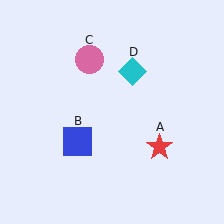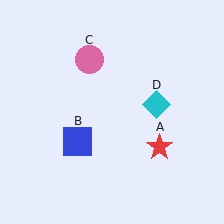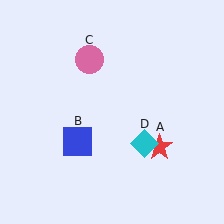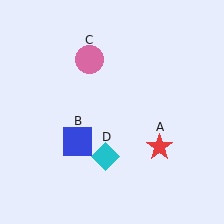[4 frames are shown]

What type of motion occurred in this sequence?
The cyan diamond (object D) rotated clockwise around the center of the scene.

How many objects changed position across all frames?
1 object changed position: cyan diamond (object D).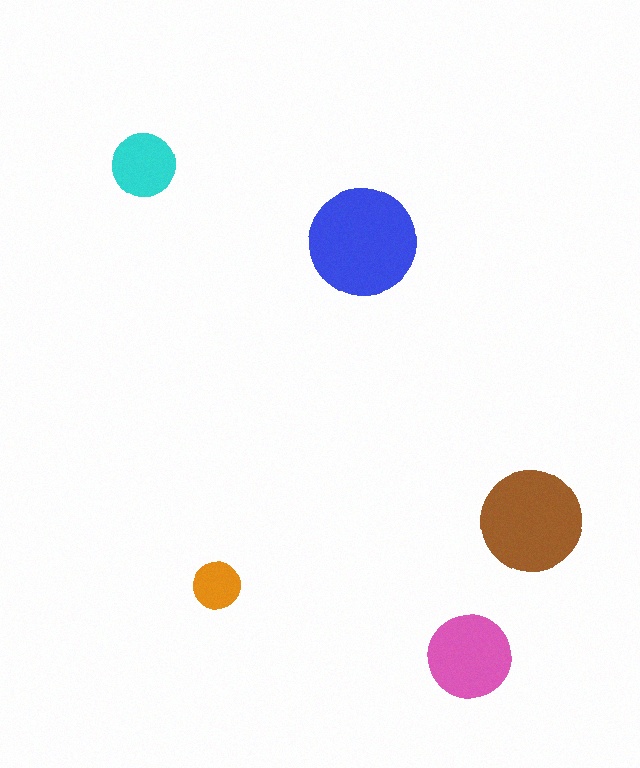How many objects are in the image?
There are 5 objects in the image.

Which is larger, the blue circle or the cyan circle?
The blue one.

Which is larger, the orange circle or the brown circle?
The brown one.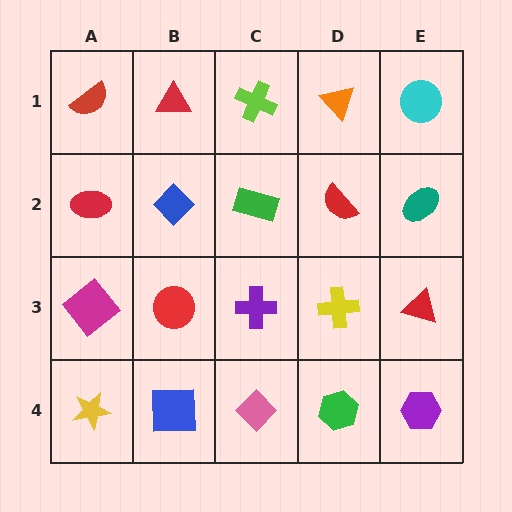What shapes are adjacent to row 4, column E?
A red triangle (row 3, column E), a green hexagon (row 4, column D).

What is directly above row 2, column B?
A red triangle.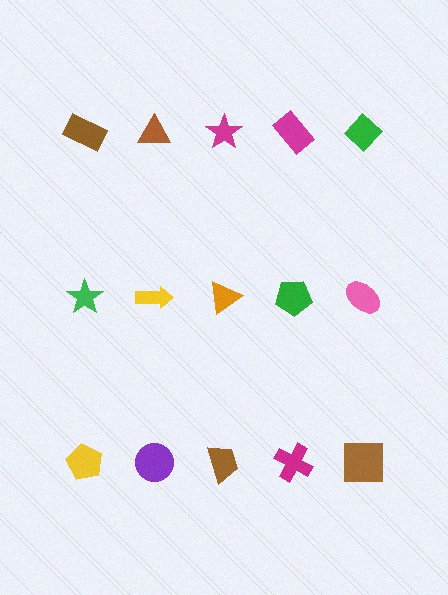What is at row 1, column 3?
A magenta star.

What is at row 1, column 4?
A magenta rectangle.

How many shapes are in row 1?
5 shapes.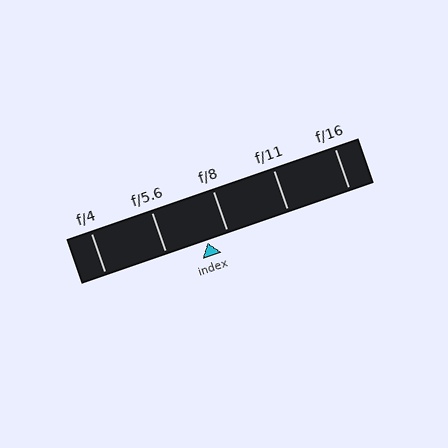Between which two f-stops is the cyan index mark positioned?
The index mark is between f/5.6 and f/8.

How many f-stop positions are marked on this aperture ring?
There are 5 f-stop positions marked.